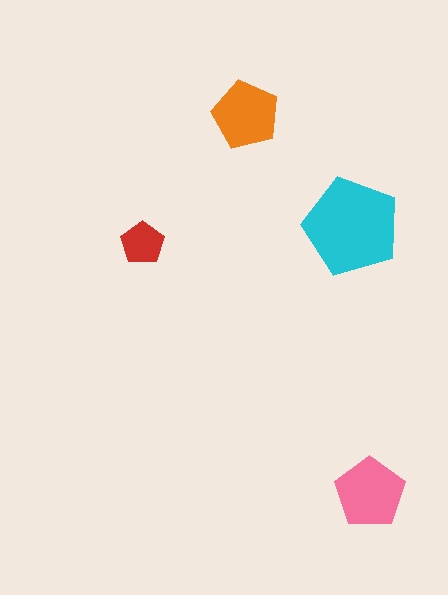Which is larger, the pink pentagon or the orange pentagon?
The pink one.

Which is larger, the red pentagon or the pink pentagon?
The pink one.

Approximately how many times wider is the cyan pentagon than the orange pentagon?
About 1.5 times wider.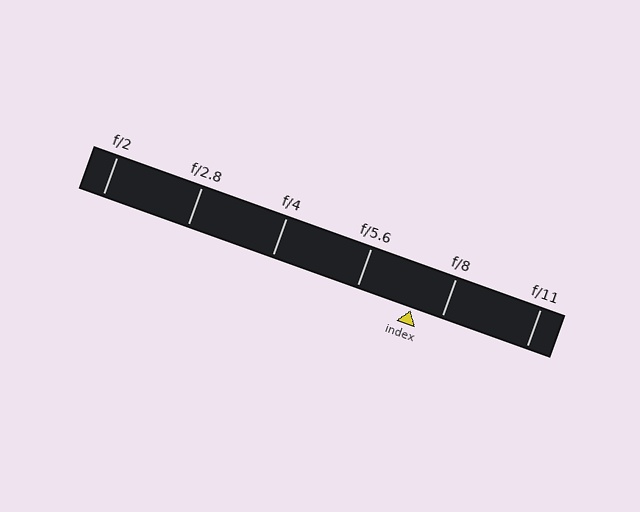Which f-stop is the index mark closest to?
The index mark is closest to f/8.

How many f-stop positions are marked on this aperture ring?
There are 6 f-stop positions marked.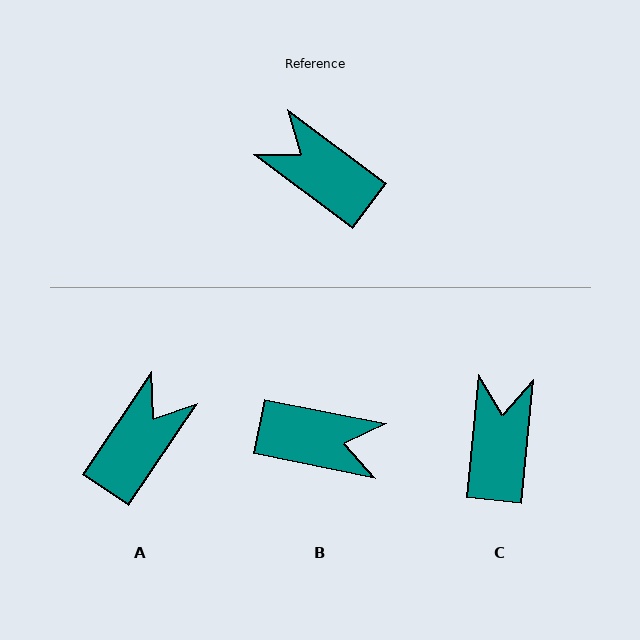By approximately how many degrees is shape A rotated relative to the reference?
Approximately 87 degrees clockwise.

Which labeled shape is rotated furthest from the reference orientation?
B, about 155 degrees away.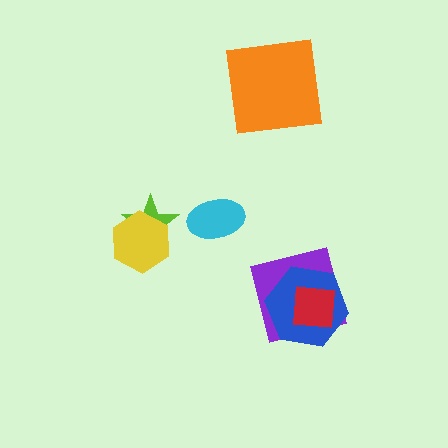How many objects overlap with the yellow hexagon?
1 object overlaps with the yellow hexagon.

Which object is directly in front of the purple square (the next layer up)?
The blue hexagon is directly in front of the purple square.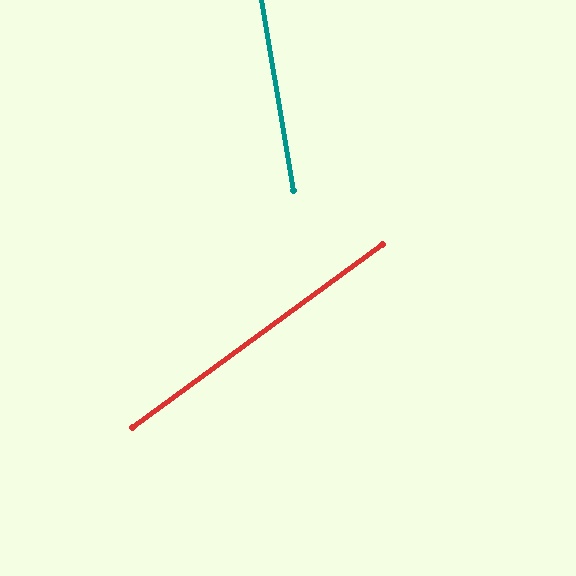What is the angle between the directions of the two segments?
Approximately 63 degrees.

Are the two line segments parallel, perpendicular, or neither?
Neither parallel nor perpendicular — they differ by about 63°.